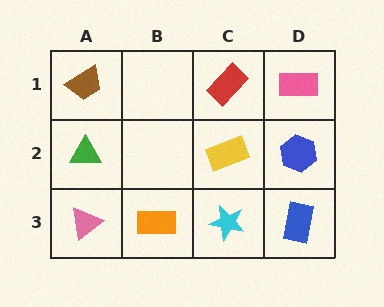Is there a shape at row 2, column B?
No, that cell is empty.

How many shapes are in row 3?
4 shapes.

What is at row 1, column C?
A red rectangle.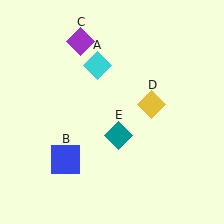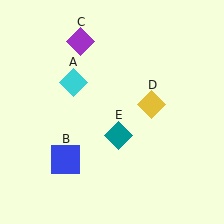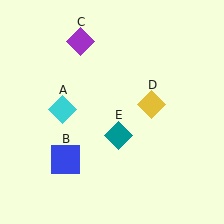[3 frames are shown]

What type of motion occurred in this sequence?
The cyan diamond (object A) rotated counterclockwise around the center of the scene.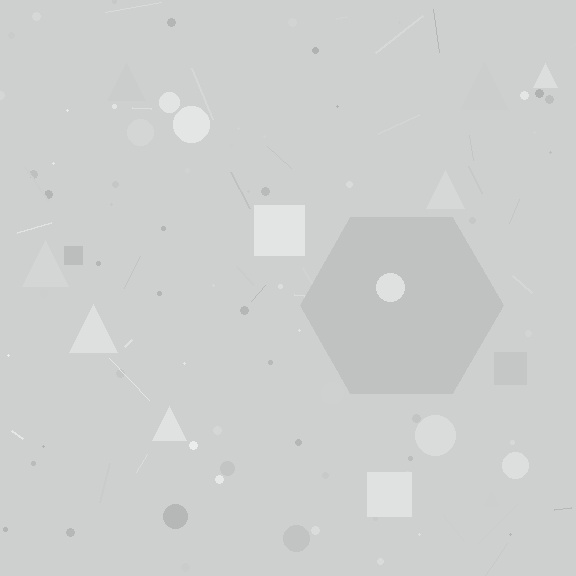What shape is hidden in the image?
A hexagon is hidden in the image.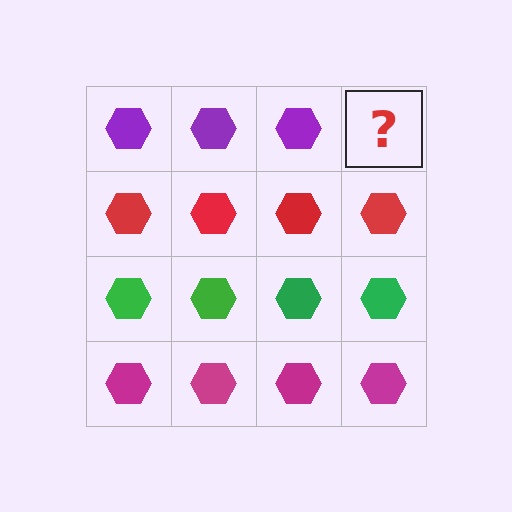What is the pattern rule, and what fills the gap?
The rule is that each row has a consistent color. The gap should be filled with a purple hexagon.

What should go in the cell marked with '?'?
The missing cell should contain a purple hexagon.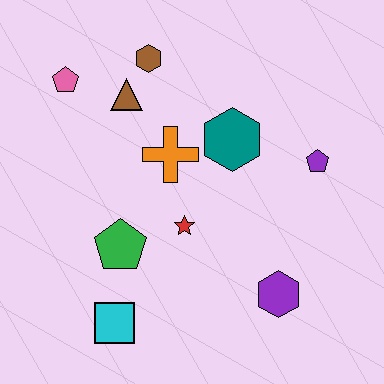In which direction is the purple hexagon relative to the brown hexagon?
The purple hexagon is below the brown hexagon.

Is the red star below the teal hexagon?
Yes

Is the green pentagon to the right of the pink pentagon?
Yes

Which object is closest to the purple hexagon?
The red star is closest to the purple hexagon.